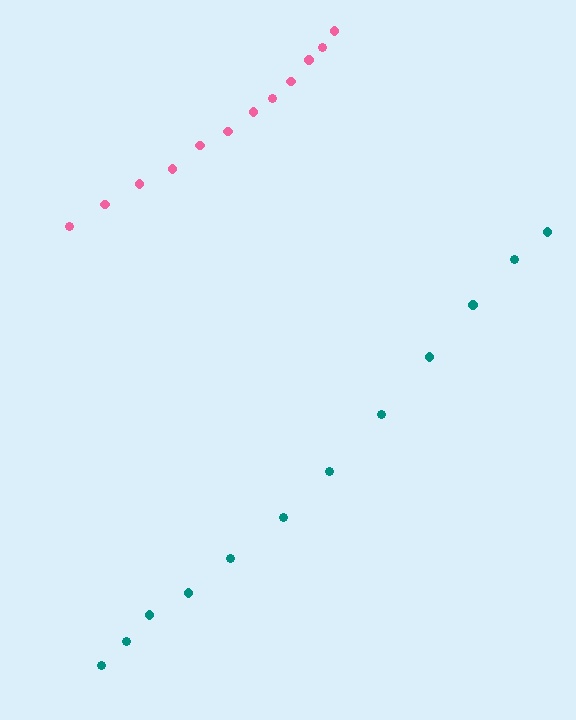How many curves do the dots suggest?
There are 2 distinct paths.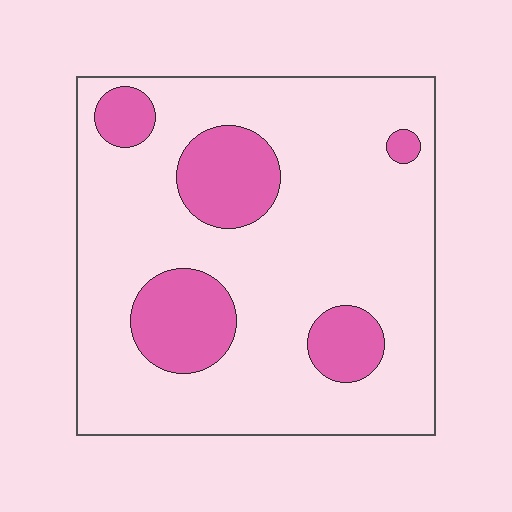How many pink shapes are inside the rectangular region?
5.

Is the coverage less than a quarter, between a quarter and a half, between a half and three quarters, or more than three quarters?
Less than a quarter.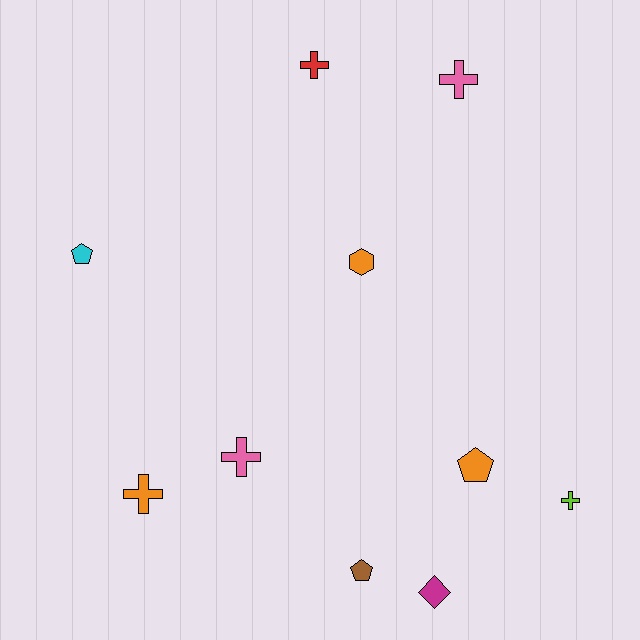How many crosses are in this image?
There are 5 crosses.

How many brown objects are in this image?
There is 1 brown object.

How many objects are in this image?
There are 10 objects.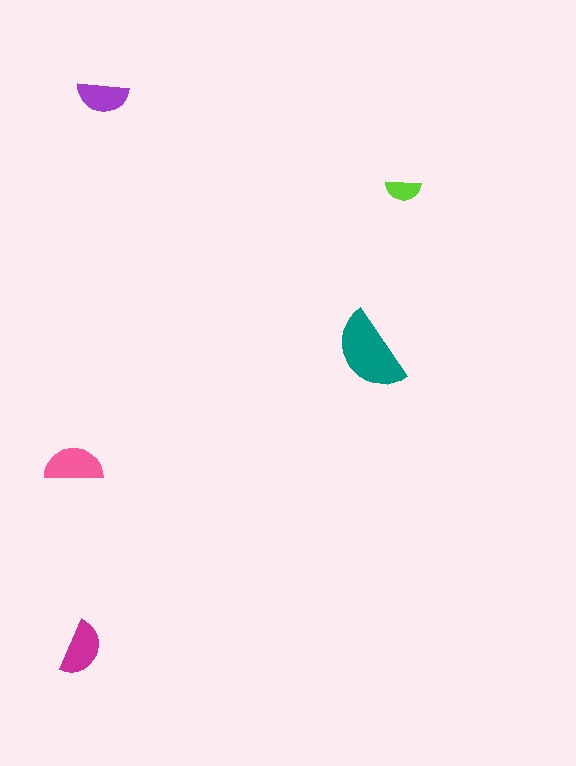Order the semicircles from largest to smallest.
the teal one, the pink one, the magenta one, the purple one, the lime one.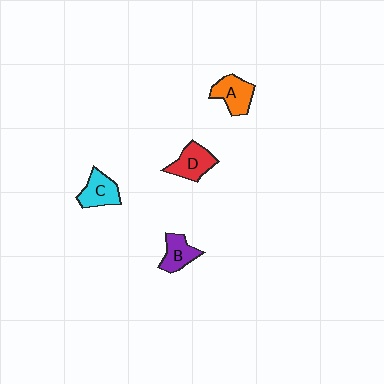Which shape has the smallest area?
Shape B (purple).